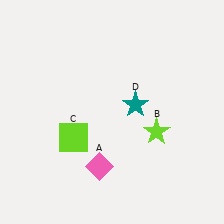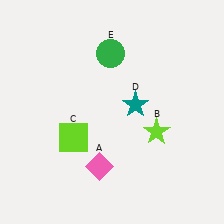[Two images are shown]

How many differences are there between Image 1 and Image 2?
There is 1 difference between the two images.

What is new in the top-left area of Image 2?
A green circle (E) was added in the top-left area of Image 2.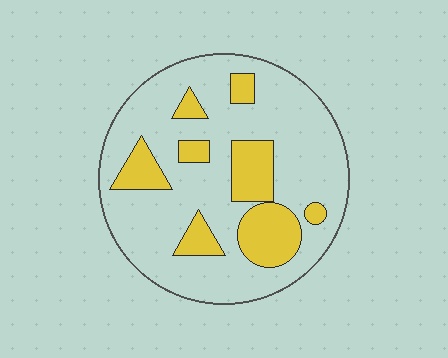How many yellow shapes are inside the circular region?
8.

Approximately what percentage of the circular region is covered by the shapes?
Approximately 25%.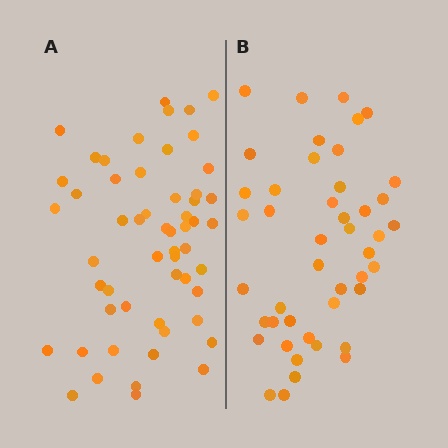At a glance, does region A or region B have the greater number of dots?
Region A (the left region) has more dots.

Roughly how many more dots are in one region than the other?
Region A has roughly 10 or so more dots than region B.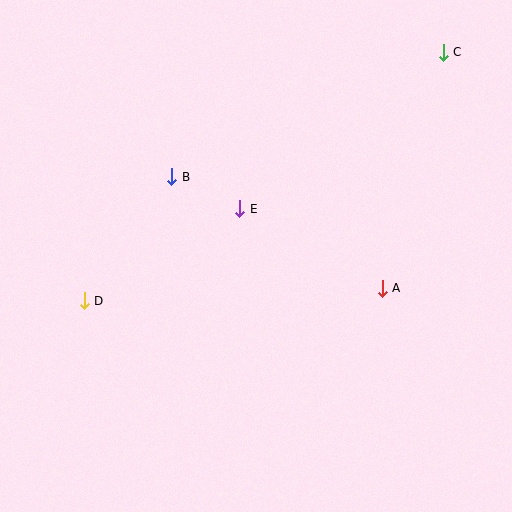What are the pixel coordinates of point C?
Point C is at (443, 52).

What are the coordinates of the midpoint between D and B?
The midpoint between D and B is at (128, 239).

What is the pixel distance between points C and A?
The distance between C and A is 244 pixels.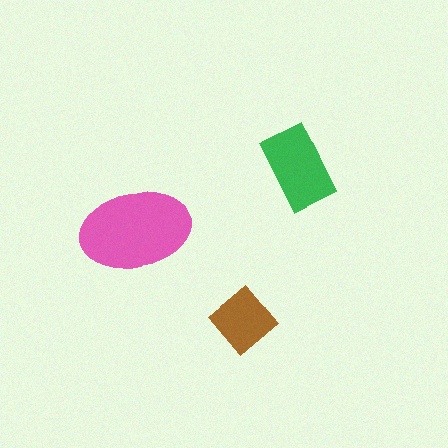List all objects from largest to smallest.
The pink ellipse, the green rectangle, the brown diamond.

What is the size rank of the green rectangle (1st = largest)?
2nd.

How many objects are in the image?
There are 3 objects in the image.